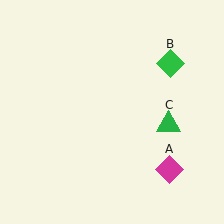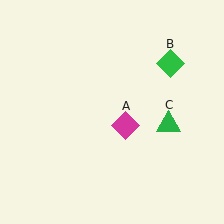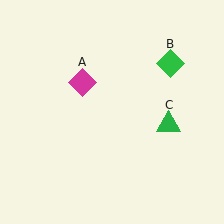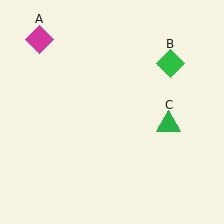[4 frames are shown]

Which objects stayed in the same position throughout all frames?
Green diamond (object B) and green triangle (object C) remained stationary.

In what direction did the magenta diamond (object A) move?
The magenta diamond (object A) moved up and to the left.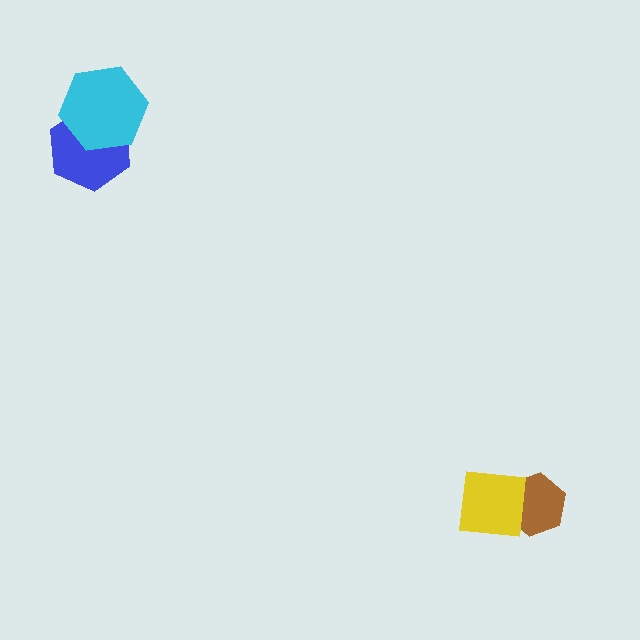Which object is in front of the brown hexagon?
The yellow square is in front of the brown hexagon.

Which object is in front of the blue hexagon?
The cyan hexagon is in front of the blue hexagon.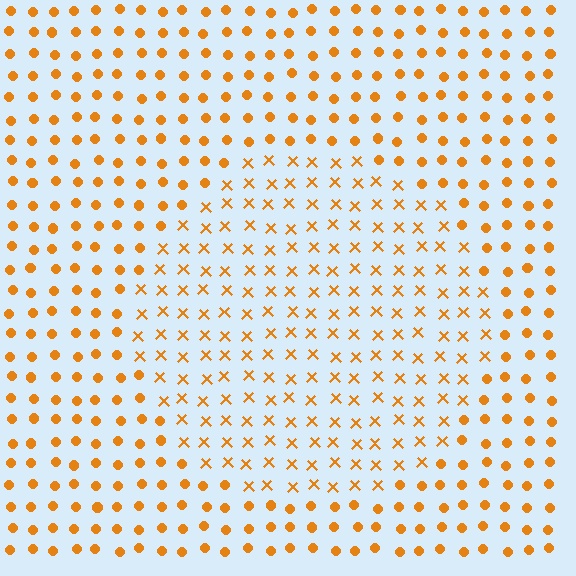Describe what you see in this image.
The image is filled with small orange elements arranged in a uniform grid. A circle-shaped region contains X marks, while the surrounding area contains circles. The boundary is defined purely by the change in element shape.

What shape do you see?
I see a circle.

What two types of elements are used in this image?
The image uses X marks inside the circle region and circles outside it.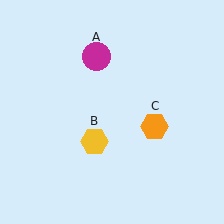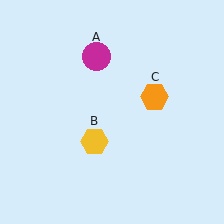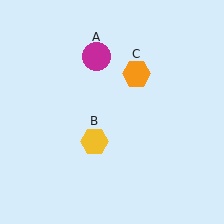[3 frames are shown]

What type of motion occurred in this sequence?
The orange hexagon (object C) rotated counterclockwise around the center of the scene.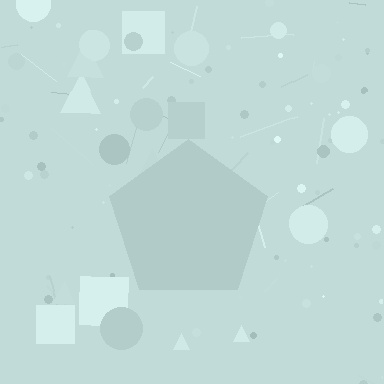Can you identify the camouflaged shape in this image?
The camouflaged shape is a pentagon.